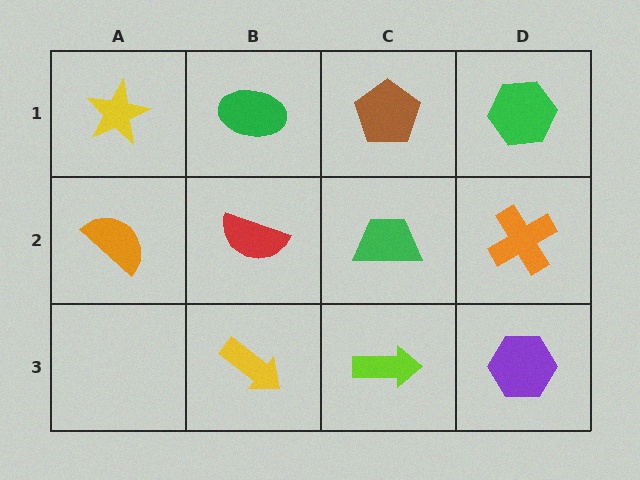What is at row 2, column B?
A red semicircle.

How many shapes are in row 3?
3 shapes.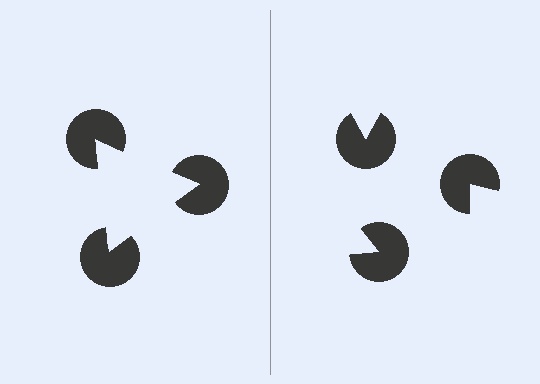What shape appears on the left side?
An illusory triangle.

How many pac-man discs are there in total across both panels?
6 — 3 on each side.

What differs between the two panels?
The pac-man discs are positioned identically on both sides; only the wedge orientations differ. On the left they align to a triangle; on the right they are misaligned.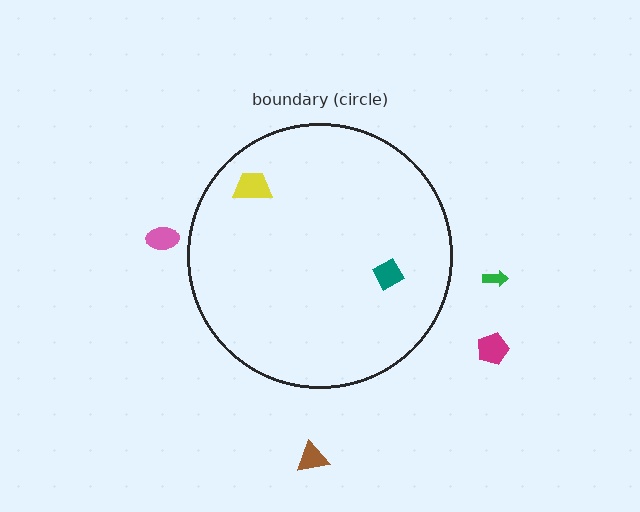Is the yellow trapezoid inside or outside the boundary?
Inside.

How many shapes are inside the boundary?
2 inside, 4 outside.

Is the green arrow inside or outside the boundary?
Outside.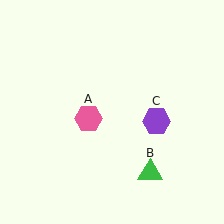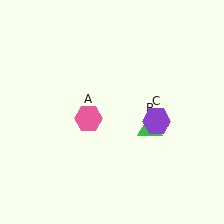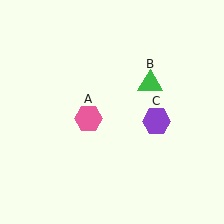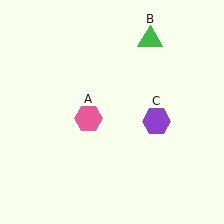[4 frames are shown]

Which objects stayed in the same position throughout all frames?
Pink hexagon (object A) and purple hexagon (object C) remained stationary.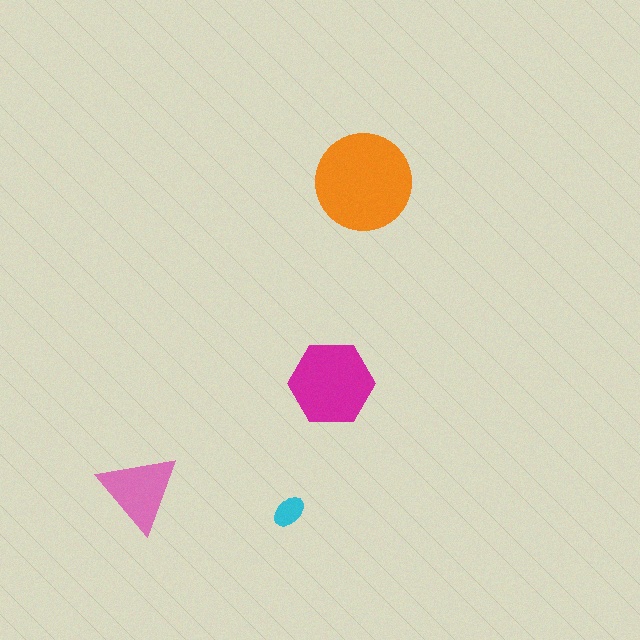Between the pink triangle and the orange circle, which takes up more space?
The orange circle.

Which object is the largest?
The orange circle.